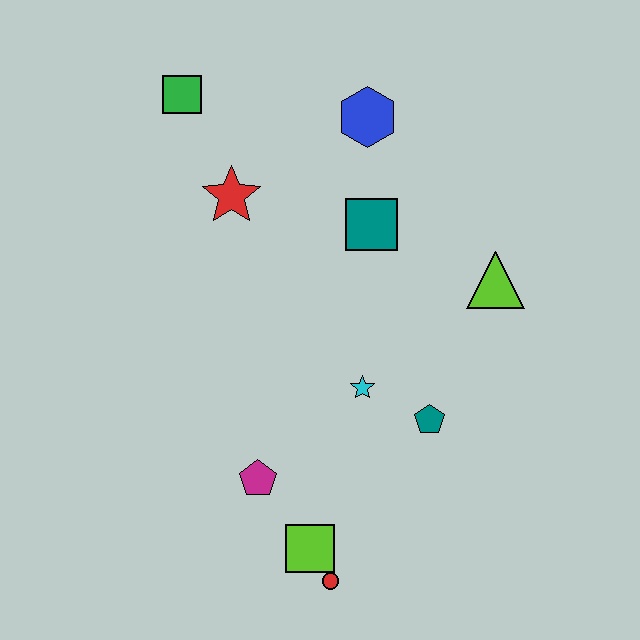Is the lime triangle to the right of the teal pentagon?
Yes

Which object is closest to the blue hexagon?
The teal square is closest to the blue hexagon.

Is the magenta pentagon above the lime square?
Yes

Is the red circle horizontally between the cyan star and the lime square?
Yes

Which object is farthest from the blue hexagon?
The red circle is farthest from the blue hexagon.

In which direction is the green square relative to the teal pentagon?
The green square is above the teal pentagon.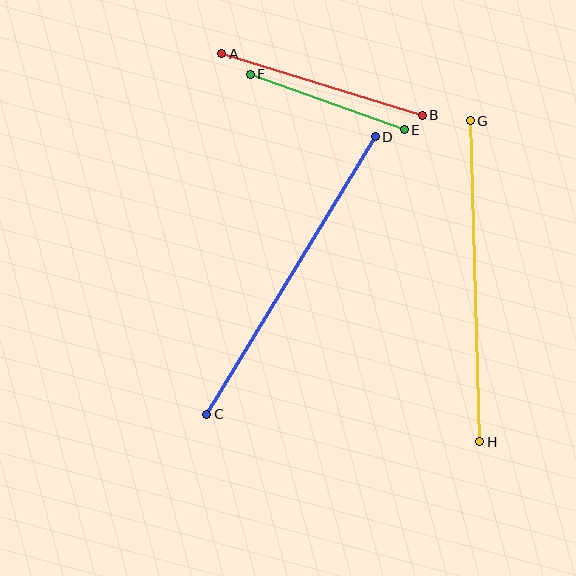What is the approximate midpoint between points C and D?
The midpoint is at approximately (291, 275) pixels.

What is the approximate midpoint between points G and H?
The midpoint is at approximately (475, 281) pixels.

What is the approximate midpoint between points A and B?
The midpoint is at approximately (322, 85) pixels.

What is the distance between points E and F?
The distance is approximately 164 pixels.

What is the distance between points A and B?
The distance is approximately 210 pixels.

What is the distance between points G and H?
The distance is approximately 321 pixels.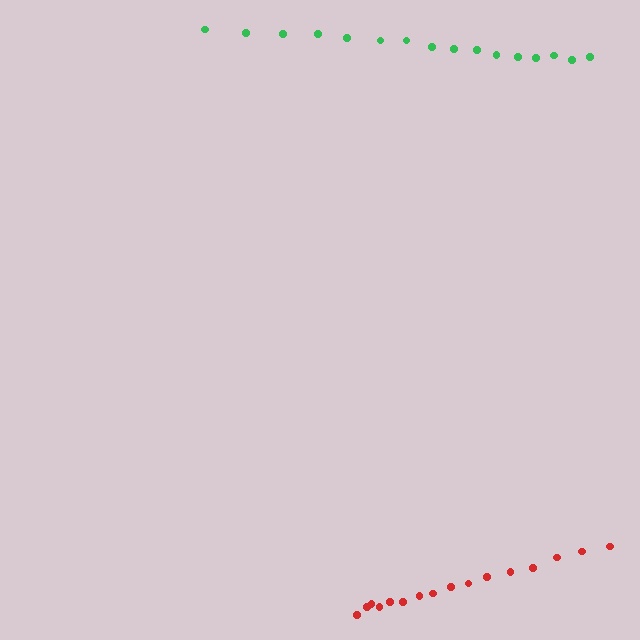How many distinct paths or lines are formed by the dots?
There are 2 distinct paths.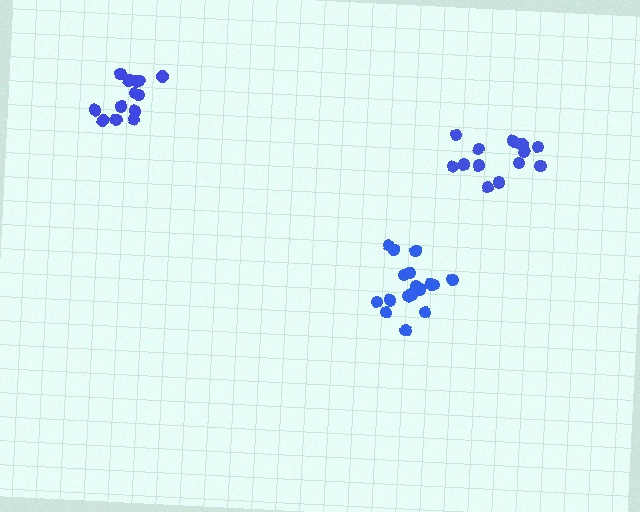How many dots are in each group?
Group 1: 13 dots, Group 2: 17 dots, Group 3: 14 dots (44 total).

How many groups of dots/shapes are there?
There are 3 groups.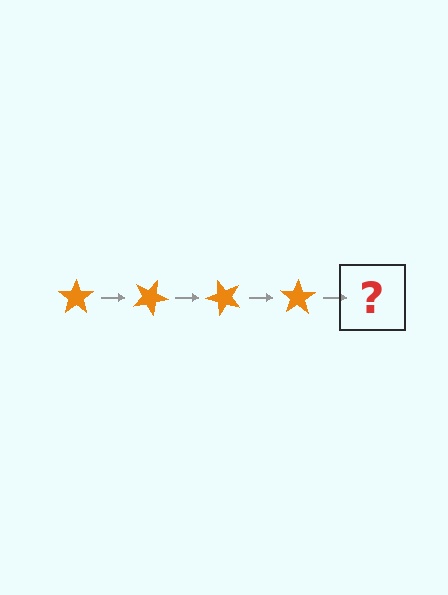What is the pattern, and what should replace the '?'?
The pattern is that the star rotates 25 degrees each step. The '?' should be an orange star rotated 100 degrees.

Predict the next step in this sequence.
The next step is an orange star rotated 100 degrees.